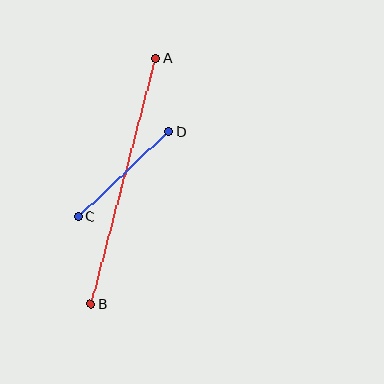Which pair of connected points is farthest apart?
Points A and B are farthest apart.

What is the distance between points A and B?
The distance is approximately 254 pixels.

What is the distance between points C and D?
The distance is approximately 124 pixels.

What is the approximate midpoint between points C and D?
The midpoint is at approximately (124, 174) pixels.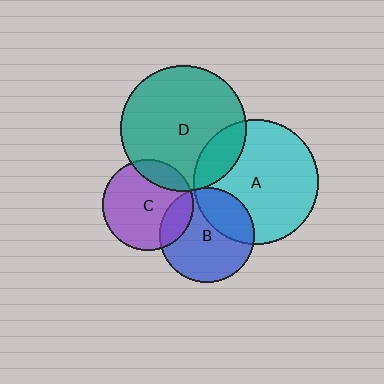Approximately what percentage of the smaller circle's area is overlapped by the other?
Approximately 30%.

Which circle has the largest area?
Circle D (teal).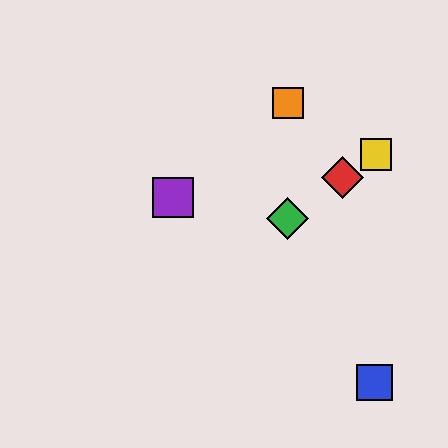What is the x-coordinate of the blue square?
The blue square is at x≈374.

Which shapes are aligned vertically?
The green diamond, the orange square are aligned vertically.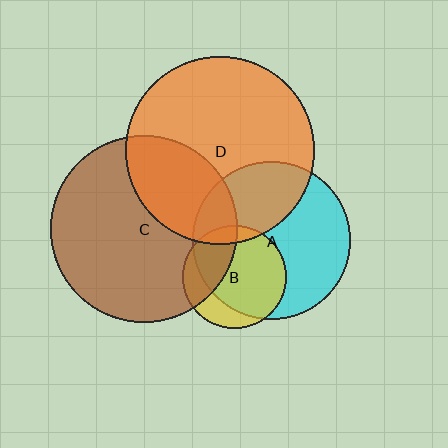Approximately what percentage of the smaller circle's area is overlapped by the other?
Approximately 35%.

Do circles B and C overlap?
Yes.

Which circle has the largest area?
Circle D (orange).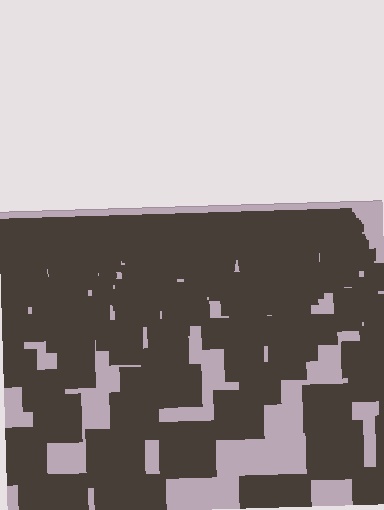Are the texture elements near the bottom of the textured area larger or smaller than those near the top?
Larger. Near the bottom, elements are closer to the viewer and appear at a bigger on-screen size.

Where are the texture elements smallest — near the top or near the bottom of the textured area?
Near the top.